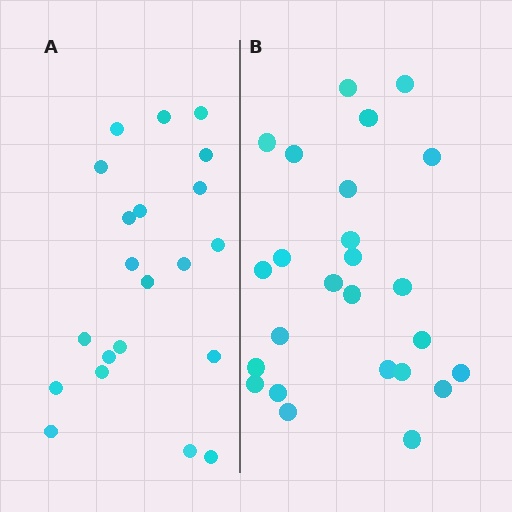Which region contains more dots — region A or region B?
Region B (the right region) has more dots.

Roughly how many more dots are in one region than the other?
Region B has about 4 more dots than region A.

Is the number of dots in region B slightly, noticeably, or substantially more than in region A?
Region B has only slightly more — the two regions are fairly close. The ratio is roughly 1.2 to 1.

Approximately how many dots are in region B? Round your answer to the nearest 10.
About 20 dots. (The exact count is 25, which rounds to 20.)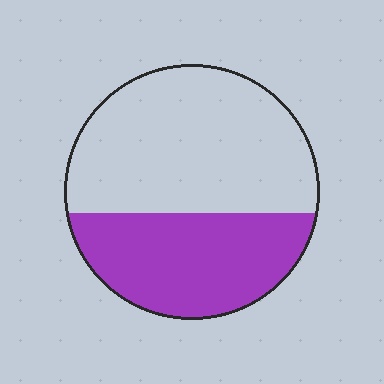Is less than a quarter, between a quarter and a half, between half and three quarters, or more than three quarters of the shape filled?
Between a quarter and a half.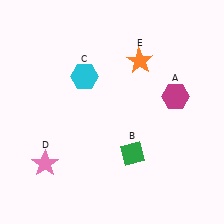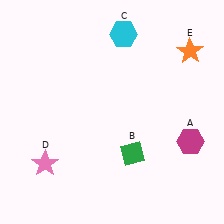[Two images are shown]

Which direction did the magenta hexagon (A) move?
The magenta hexagon (A) moved down.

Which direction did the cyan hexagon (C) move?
The cyan hexagon (C) moved up.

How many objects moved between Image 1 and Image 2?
3 objects moved between the two images.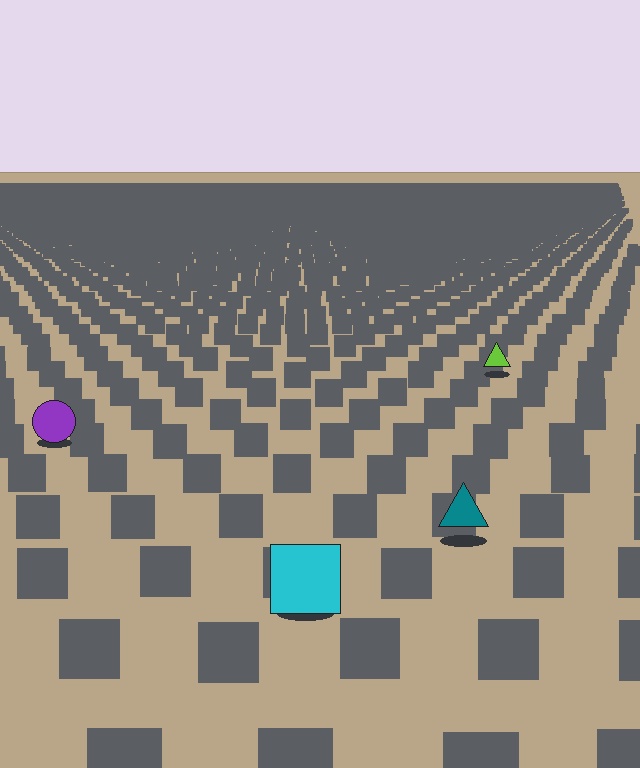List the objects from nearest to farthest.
From nearest to farthest: the cyan square, the teal triangle, the purple circle, the lime triangle.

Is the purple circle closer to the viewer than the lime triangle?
Yes. The purple circle is closer — you can tell from the texture gradient: the ground texture is coarser near it.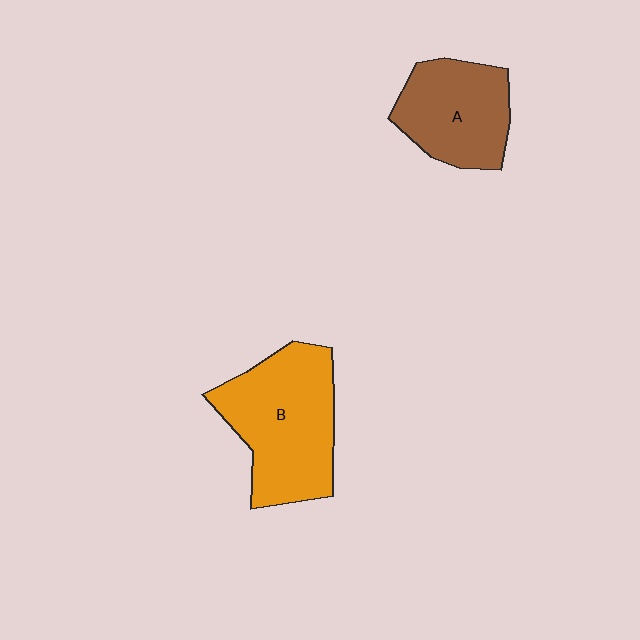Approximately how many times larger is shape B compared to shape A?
Approximately 1.4 times.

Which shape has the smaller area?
Shape A (brown).